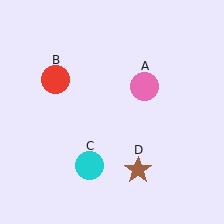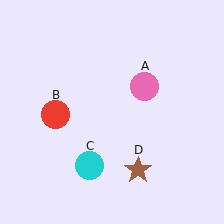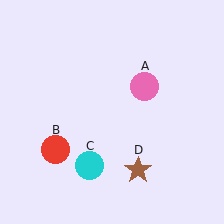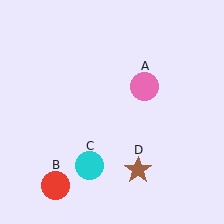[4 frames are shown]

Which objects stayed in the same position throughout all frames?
Pink circle (object A) and cyan circle (object C) and brown star (object D) remained stationary.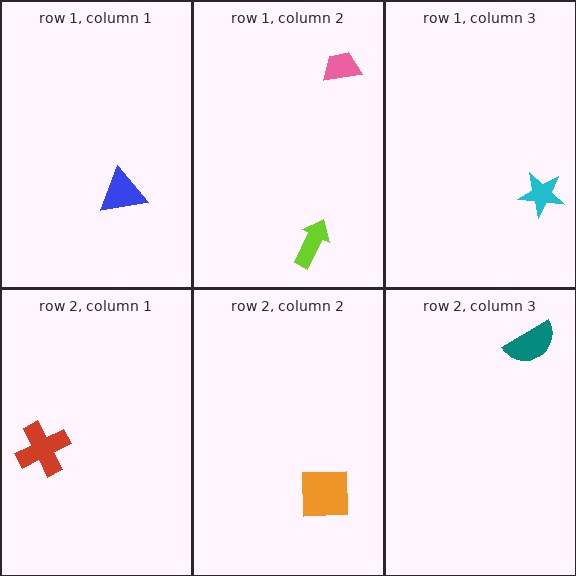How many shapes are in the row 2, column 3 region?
1.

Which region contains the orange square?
The row 2, column 2 region.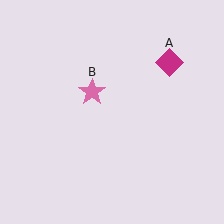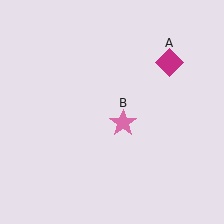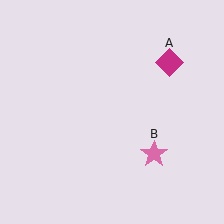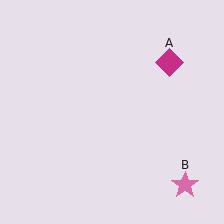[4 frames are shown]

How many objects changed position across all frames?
1 object changed position: pink star (object B).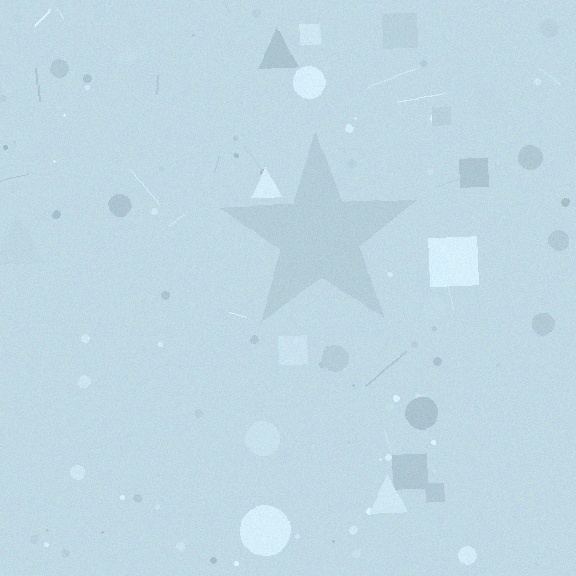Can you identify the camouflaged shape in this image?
The camouflaged shape is a star.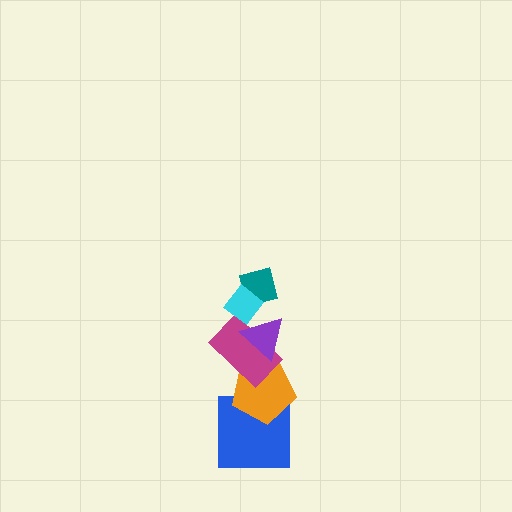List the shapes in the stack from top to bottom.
From top to bottom: the cyan diamond, the teal square, the purple triangle, the magenta rectangle, the orange pentagon, the blue square.